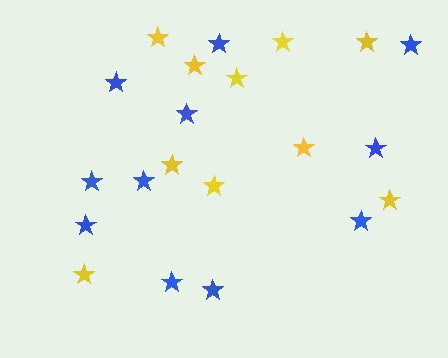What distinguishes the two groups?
There are 2 groups: one group of yellow stars (10) and one group of blue stars (11).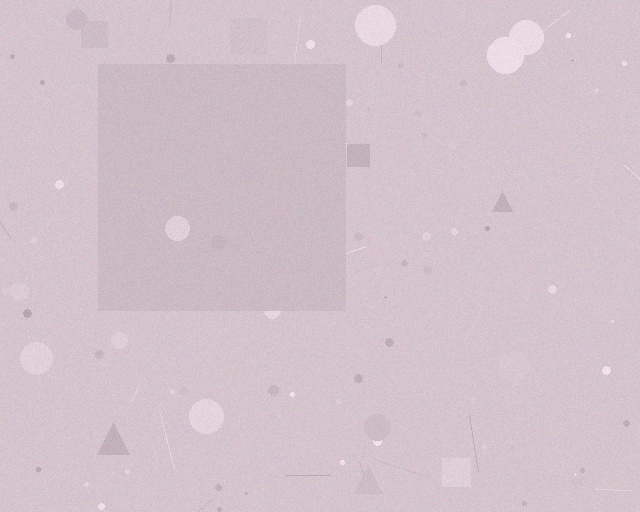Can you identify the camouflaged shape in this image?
The camouflaged shape is a square.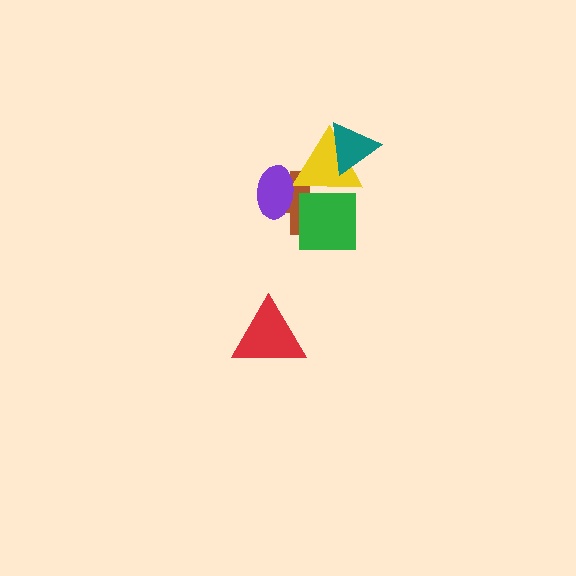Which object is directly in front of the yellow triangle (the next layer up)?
The purple ellipse is directly in front of the yellow triangle.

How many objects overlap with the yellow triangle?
4 objects overlap with the yellow triangle.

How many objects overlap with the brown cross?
3 objects overlap with the brown cross.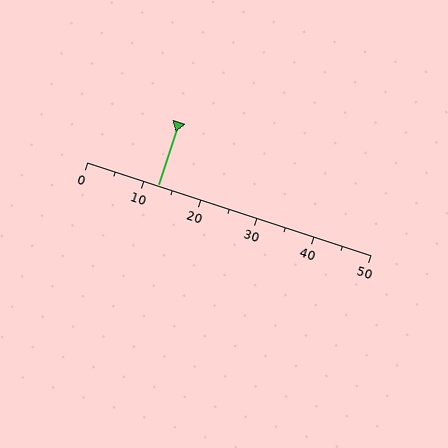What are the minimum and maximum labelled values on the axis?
The axis runs from 0 to 50.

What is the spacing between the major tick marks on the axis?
The major ticks are spaced 10 apart.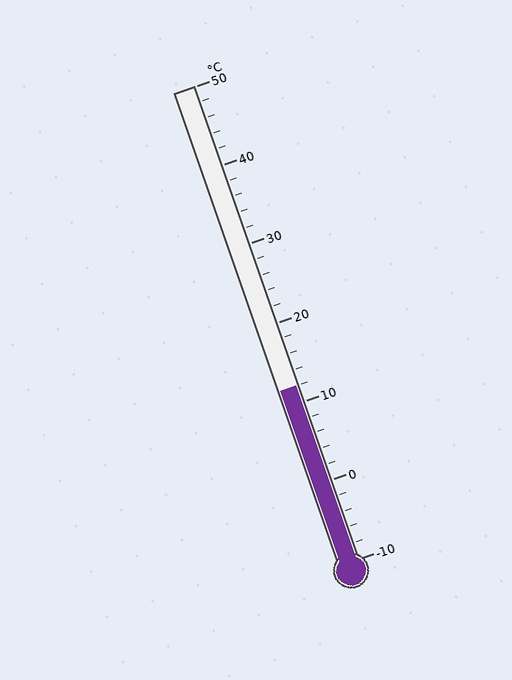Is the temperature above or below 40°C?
The temperature is below 40°C.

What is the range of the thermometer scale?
The thermometer scale ranges from -10°C to 50°C.